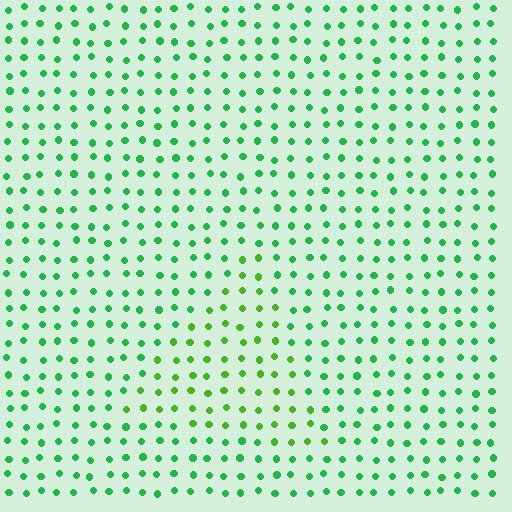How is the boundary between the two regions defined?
The boundary is defined purely by a slight shift in hue (about 31 degrees). Spacing, size, and orientation are identical on both sides.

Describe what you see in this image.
The image is filled with small green elements in a uniform arrangement. A triangle-shaped region is visible where the elements are tinted to a slightly different hue, forming a subtle color boundary.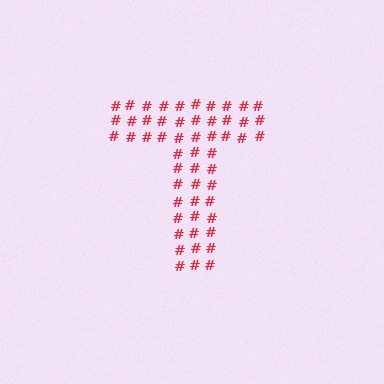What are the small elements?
The small elements are hash symbols.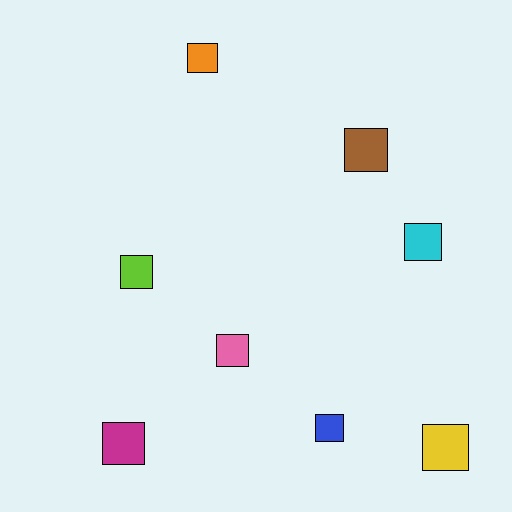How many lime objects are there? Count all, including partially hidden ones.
There is 1 lime object.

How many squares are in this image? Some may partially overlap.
There are 8 squares.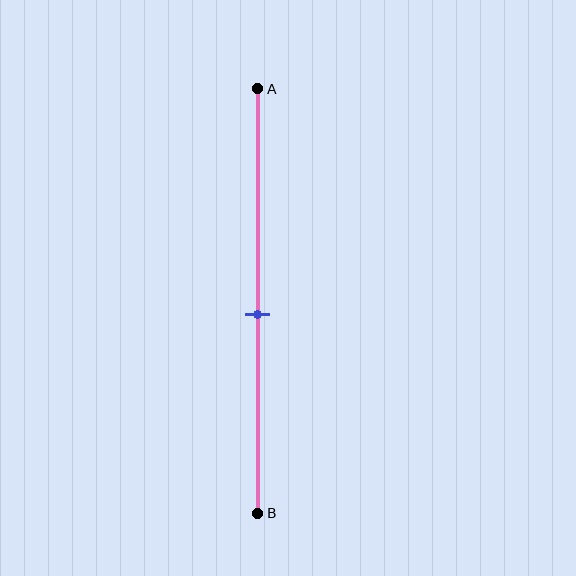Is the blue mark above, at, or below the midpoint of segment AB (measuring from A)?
The blue mark is below the midpoint of segment AB.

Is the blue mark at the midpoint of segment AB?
No, the mark is at about 55% from A, not at the 50% midpoint.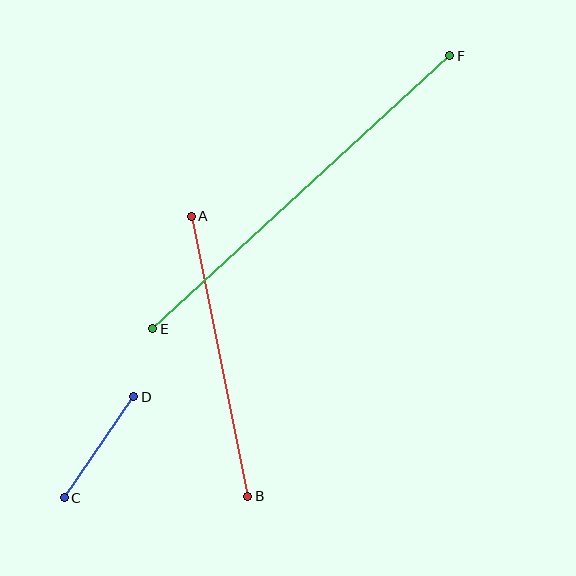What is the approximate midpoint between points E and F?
The midpoint is at approximately (301, 192) pixels.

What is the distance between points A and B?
The distance is approximately 285 pixels.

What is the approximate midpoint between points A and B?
The midpoint is at approximately (219, 356) pixels.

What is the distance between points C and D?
The distance is approximately 123 pixels.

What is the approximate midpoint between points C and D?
The midpoint is at approximately (99, 447) pixels.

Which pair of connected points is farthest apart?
Points E and F are farthest apart.